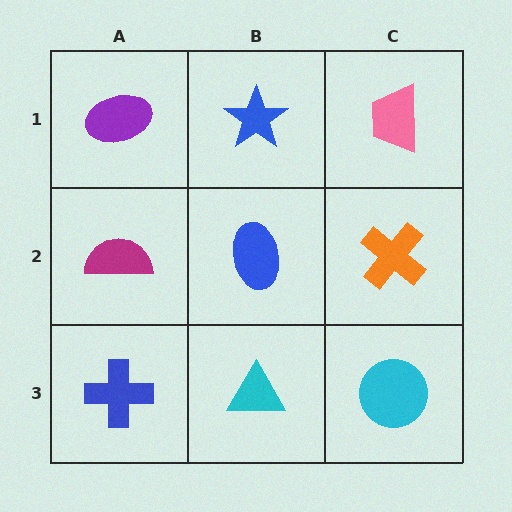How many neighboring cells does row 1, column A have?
2.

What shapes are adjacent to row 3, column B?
A blue ellipse (row 2, column B), a blue cross (row 3, column A), a cyan circle (row 3, column C).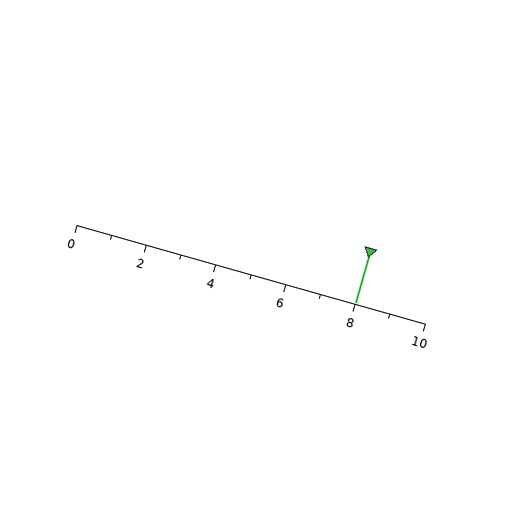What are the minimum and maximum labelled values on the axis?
The axis runs from 0 to 10.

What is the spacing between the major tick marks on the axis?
The major ticks are spaced 2 apart.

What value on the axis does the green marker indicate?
The marker indicates approximately 8.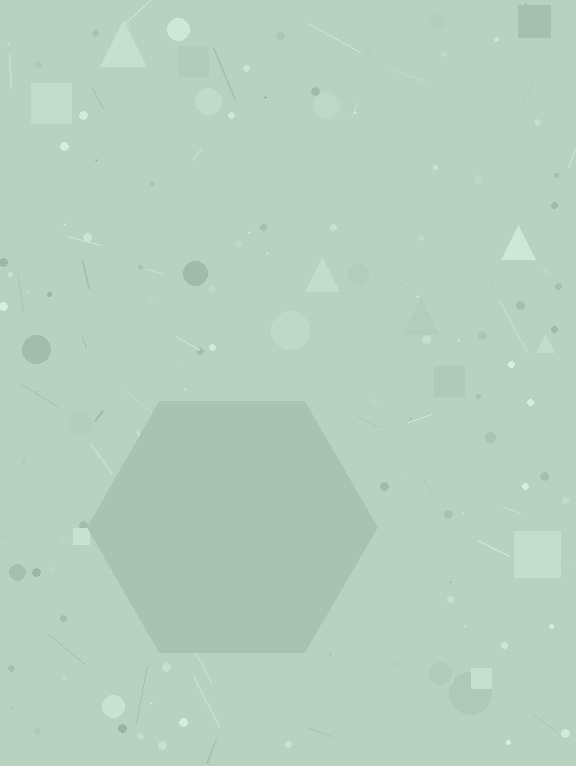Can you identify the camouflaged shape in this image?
The camouflaged shape is a hexagon.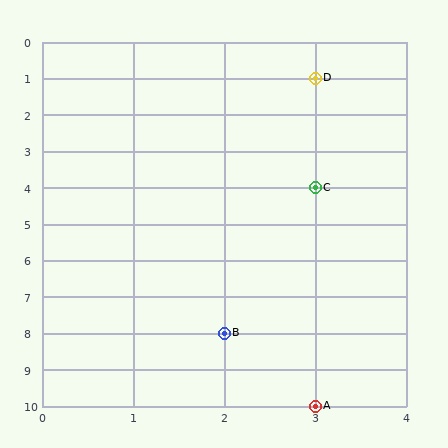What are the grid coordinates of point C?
Point C is at grid coordinates (3, 4).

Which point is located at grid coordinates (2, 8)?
Point B is at (2, 8).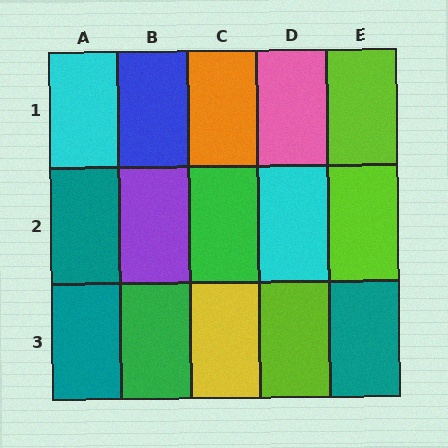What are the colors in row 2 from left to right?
Teal, purple, green, cyan, lime.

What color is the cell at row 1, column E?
Lime.